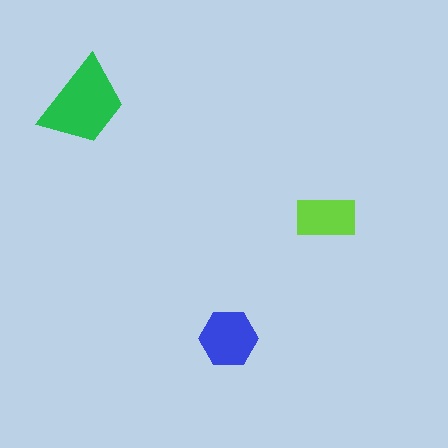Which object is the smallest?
The lime rectangle.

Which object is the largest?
The green trapezoid.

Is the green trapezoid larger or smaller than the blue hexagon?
Larger.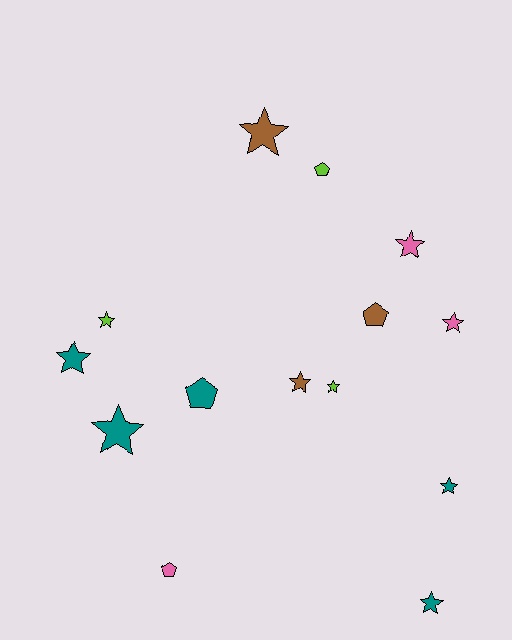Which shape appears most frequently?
Star, with 10 objects.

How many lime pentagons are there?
There is 1 lime pentagon.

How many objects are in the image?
There are 14 objects.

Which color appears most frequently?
Teal, with 5 objects.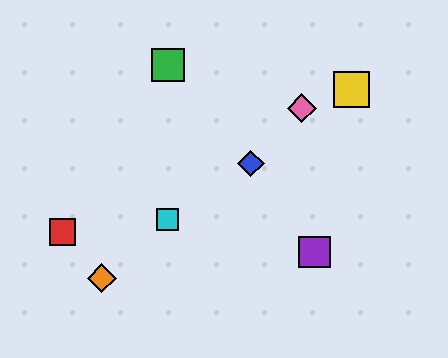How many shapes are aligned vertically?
2 shapes (the green square, the cyan square) are aligned vertically.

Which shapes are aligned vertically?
The green square, the cyan square are aligned vertically.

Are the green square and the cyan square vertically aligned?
Yes, both are at x≈168.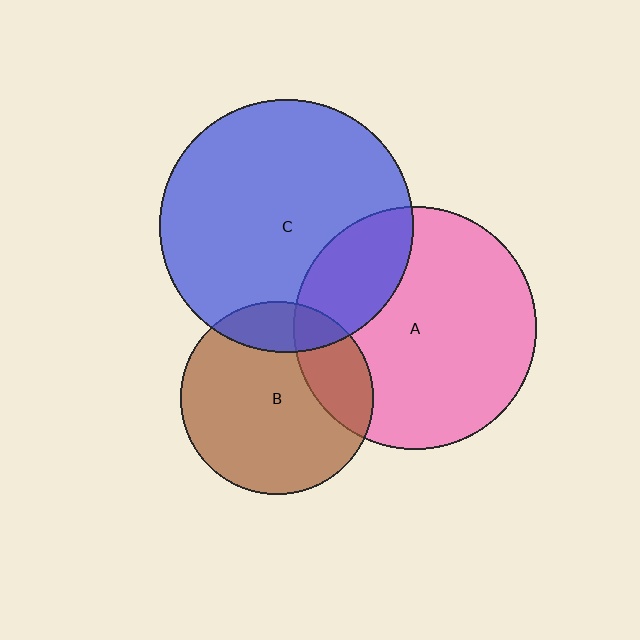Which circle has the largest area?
Circle C (blue).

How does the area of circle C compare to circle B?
Approximately 1.7 times.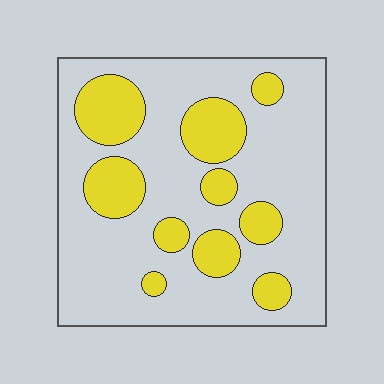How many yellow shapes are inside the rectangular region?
10.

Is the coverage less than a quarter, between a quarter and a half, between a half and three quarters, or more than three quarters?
Between a quarter and a half.